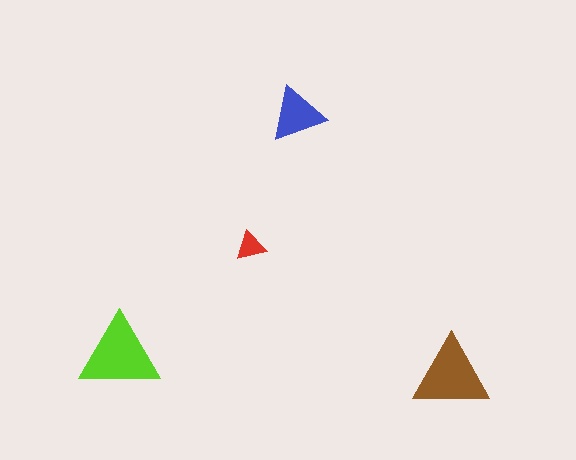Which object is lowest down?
The brown triangle is bottommost.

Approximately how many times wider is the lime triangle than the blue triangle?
About 1.5 times wider.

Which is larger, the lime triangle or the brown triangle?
The lime one.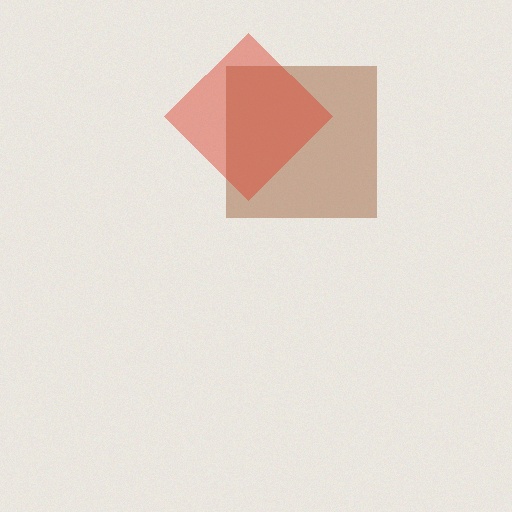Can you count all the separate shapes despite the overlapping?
Yes, there are 2 separate shapes.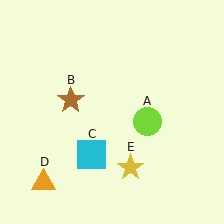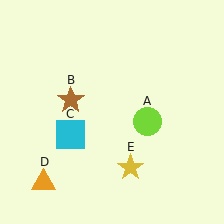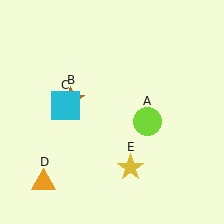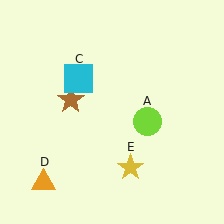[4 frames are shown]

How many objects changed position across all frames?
1 object changed position: cyan square (object C).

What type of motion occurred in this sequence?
The cyan square (object C) rotated clockwise around the center of the scene.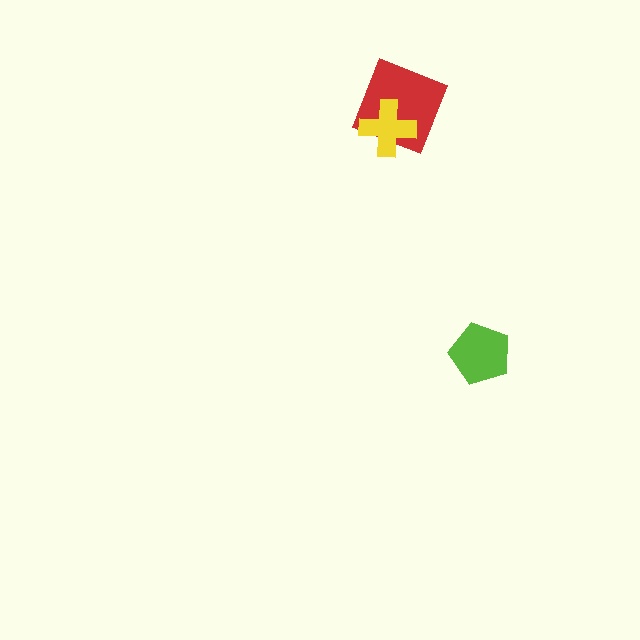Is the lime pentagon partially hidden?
No, no other shape covers it.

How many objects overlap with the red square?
1 object overlaps with the red square.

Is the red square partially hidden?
Yes, it is partially covered by another shape.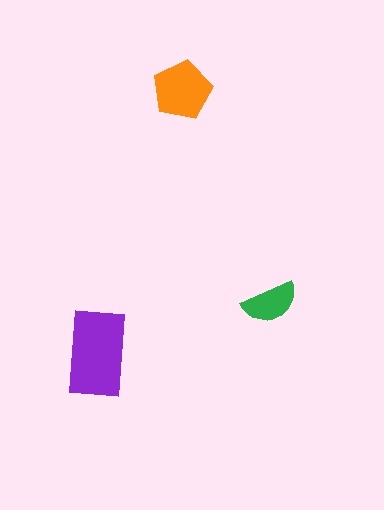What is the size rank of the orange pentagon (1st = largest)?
2nd.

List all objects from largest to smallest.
The purple rectangle, the orange pentagon, the green semicircle.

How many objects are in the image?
There are 3 objects in the image.